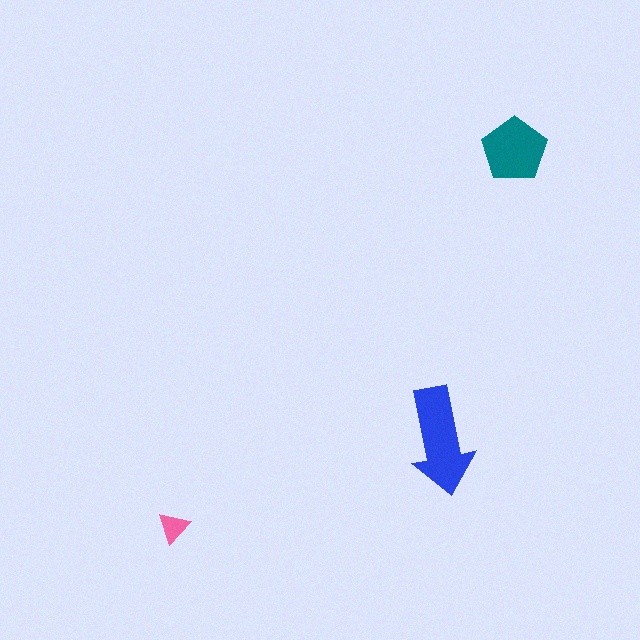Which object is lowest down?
The pink triangle is bottommost.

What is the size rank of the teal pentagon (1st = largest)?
2nd.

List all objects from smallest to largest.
The pink triangle, the teal pentagon, the blue arrow.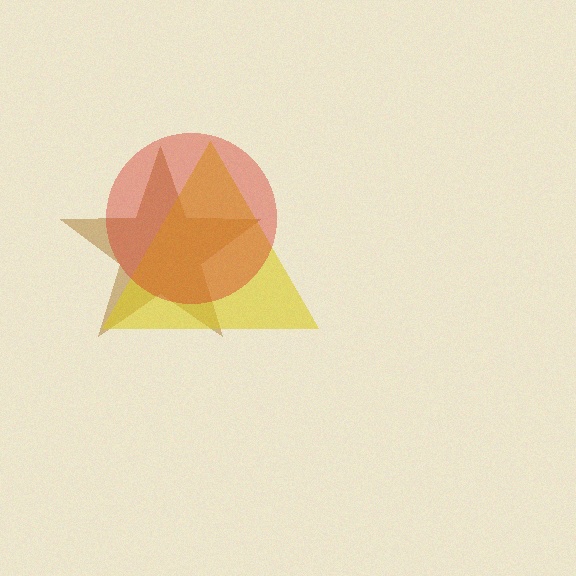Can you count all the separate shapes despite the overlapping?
Yes, there are 3 separate shapes.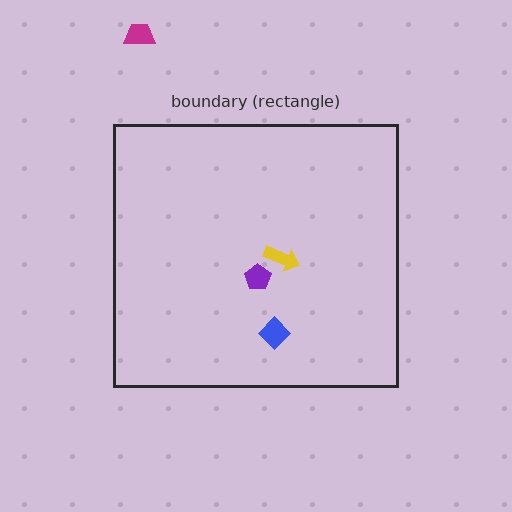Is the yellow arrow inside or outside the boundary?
Inside.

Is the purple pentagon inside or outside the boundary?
Inside.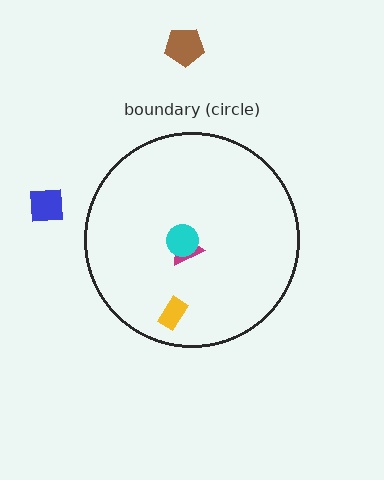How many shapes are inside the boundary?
3 inside, 2 outside.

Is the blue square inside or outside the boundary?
Outside.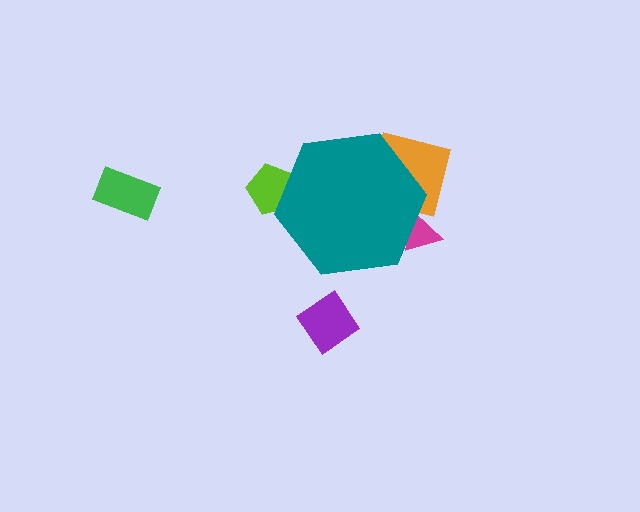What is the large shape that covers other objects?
A teal hexagon.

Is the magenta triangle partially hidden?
Yes, the magenta triangle is partially hidden behind the teal hexagon.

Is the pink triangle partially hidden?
Yes, the pink triangle is partially hidden behind the teal hexagon.